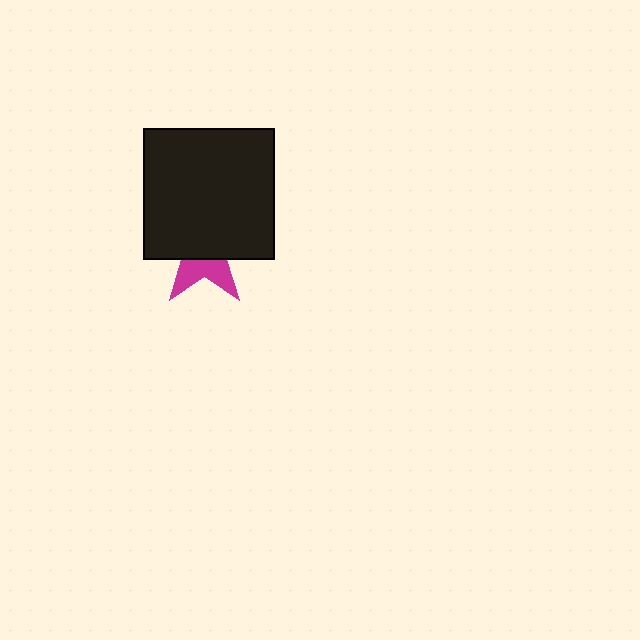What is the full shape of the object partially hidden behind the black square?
The partially hidden object is a magenta star.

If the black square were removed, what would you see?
You would see the complete magenta star.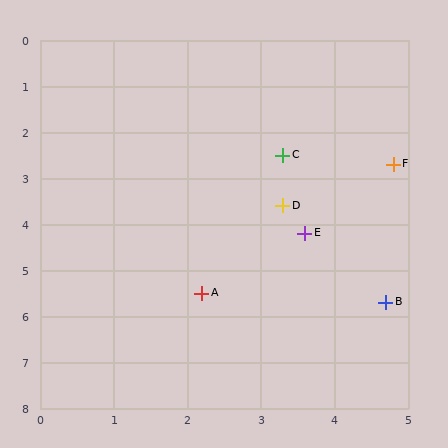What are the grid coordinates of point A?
Point A is at approximately (2.2, 5.5).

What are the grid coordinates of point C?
Point C is at approximately (3.3, 2.5).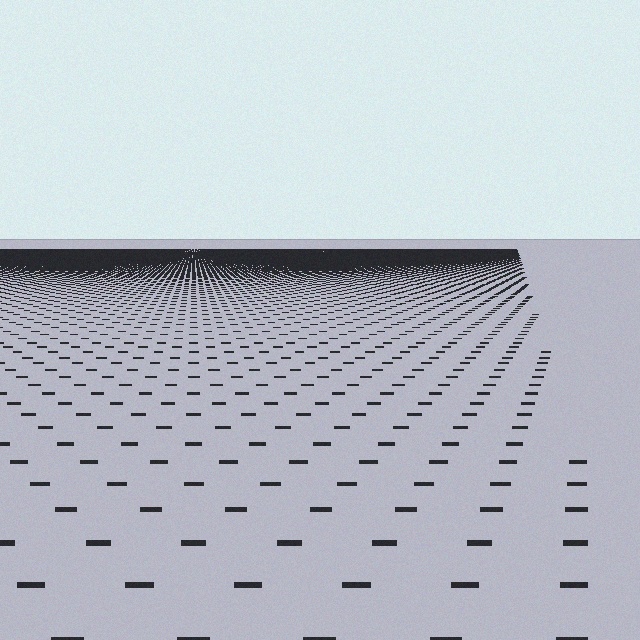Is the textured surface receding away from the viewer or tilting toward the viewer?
The surface is receding away from the viewer. Texture elements get smaller and denser toward the top.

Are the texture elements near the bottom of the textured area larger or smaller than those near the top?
Larger. Near the bottom, elements are closer to the viewer and appear at a bigger on-screen size.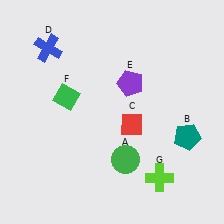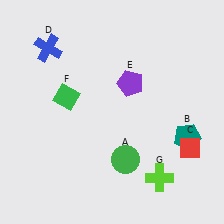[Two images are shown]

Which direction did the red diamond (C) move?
The red diamond (C) moved right.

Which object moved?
The red diamond (C) moved right.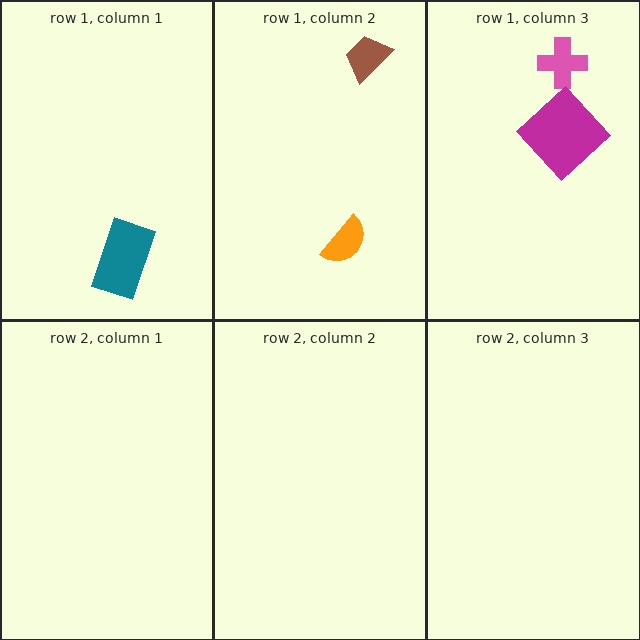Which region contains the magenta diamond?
The row 1, column 3 region.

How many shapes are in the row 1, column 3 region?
2.